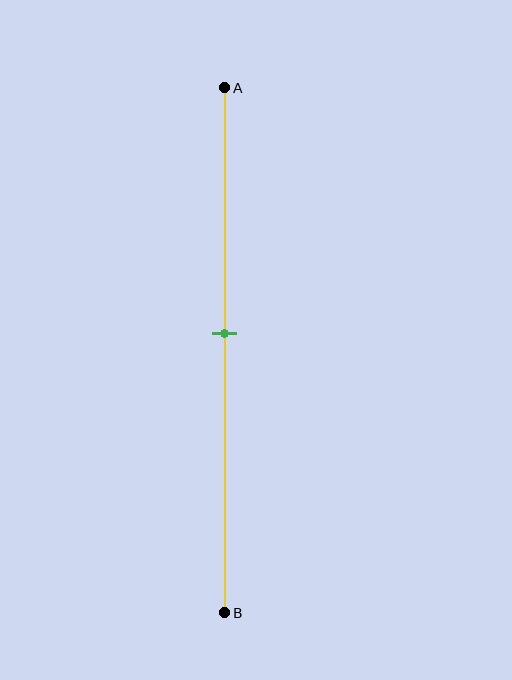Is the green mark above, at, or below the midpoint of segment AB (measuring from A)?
The green mark is above the midpoint of segment AB.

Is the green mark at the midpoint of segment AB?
No, the mark is at about 45% from A, not at the 50% midpoint.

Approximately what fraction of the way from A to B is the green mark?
The green mark is approximately 45% of the way from A to B.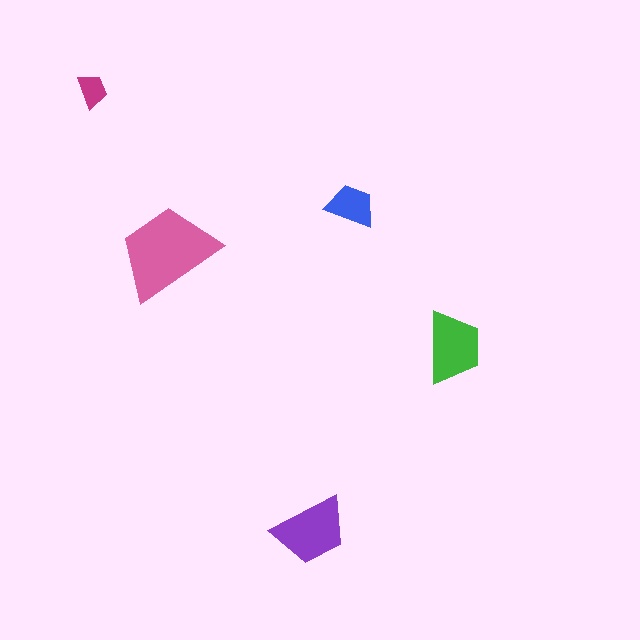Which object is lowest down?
The purple trapezoid is bottommost.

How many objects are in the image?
There are 5 objects in the image.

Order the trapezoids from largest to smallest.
the pink one, the purple one, the green one, the blue one, the magenta one.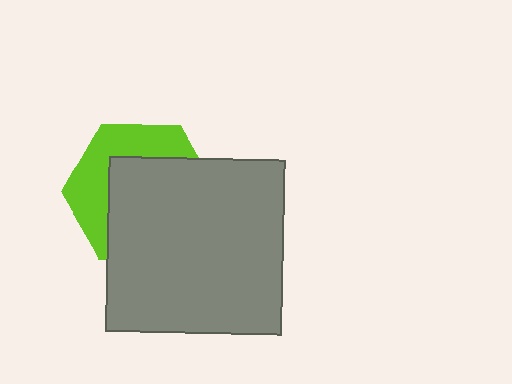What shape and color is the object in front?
The object in front is a gray square.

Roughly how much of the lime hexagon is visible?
A small part of it is visible (roughly 39%).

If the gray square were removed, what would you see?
You would see the complete lime hexagon.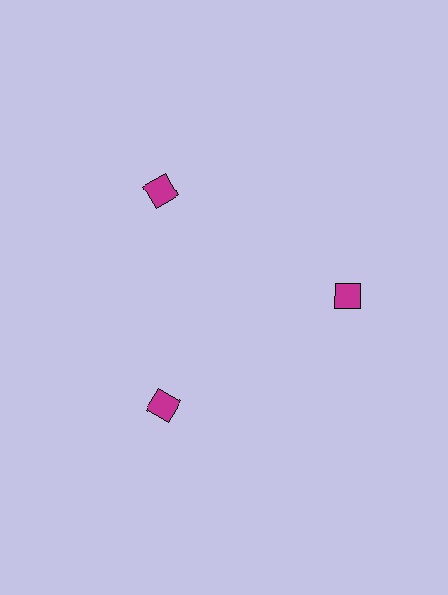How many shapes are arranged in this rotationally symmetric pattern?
There are 3 shapes, arranged in 3 groups of 1.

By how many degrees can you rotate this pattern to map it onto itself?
The pattern maps onto itself every 120 degrees of rotation.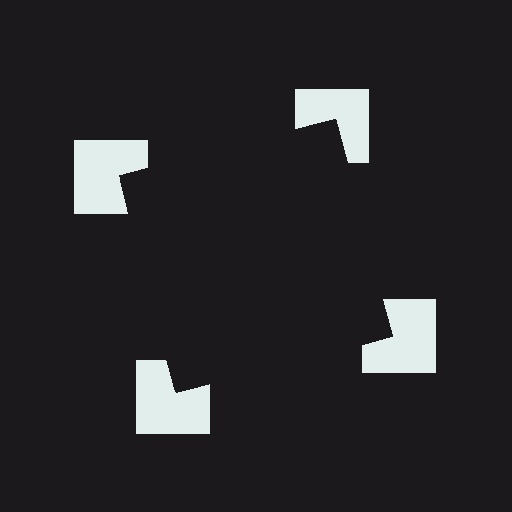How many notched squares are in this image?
There are 4 — one at each vertex of the illusory square.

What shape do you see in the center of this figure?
An illusory square — its edges are inferred from the aligned wedge cuts in the notched squares, not physically drawn.